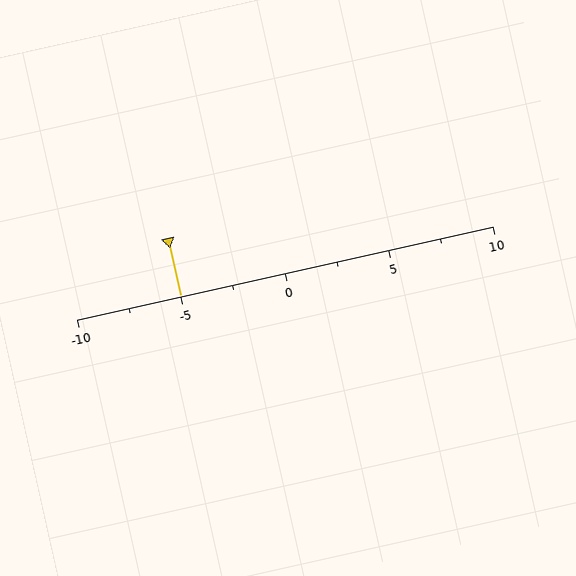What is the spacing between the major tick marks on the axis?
The major ticks are spaced 5 apart.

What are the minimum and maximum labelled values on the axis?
The axis runs from -10 to 10.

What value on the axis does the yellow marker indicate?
The marker indicates approximately -5.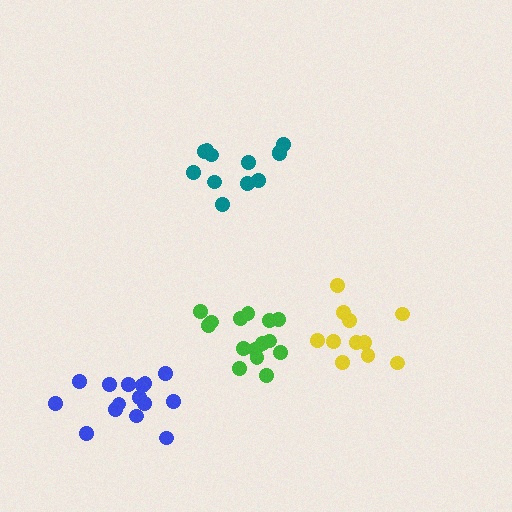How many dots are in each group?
Group 1: 15 dots, Group 2: 12 dots, Group 3: 15 dots, Group 4: 11 dots (53 total).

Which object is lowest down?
The blue cluster is bottommost.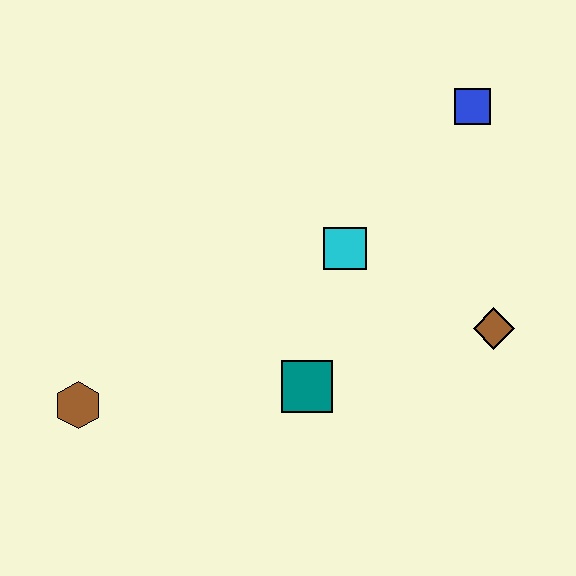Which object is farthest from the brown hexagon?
The blue square is farthest from the brown hexagon.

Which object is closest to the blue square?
The cyan square is closest to the blue square.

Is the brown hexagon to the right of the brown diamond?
No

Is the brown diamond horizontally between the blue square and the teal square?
No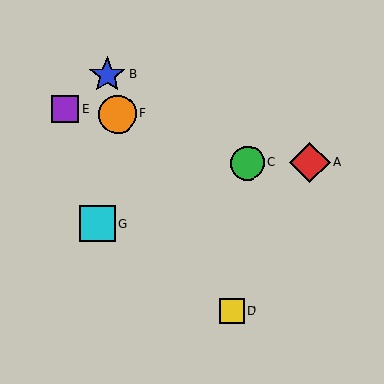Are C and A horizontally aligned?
Yes, both are at y≈163.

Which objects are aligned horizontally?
Objects A, C are aligned horizontally.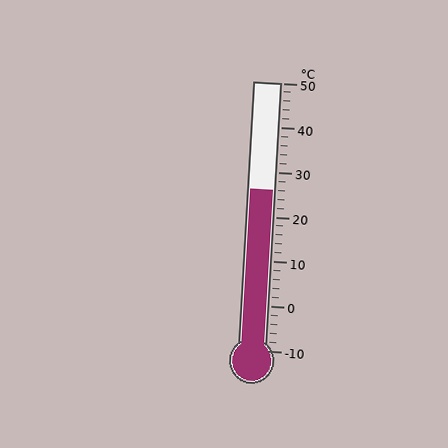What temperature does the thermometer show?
The thermometer shows approximately 26°C.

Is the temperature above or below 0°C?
The temperature is above 0°C.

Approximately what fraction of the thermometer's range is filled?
The thermometer is filled to approximately 60% of its range.